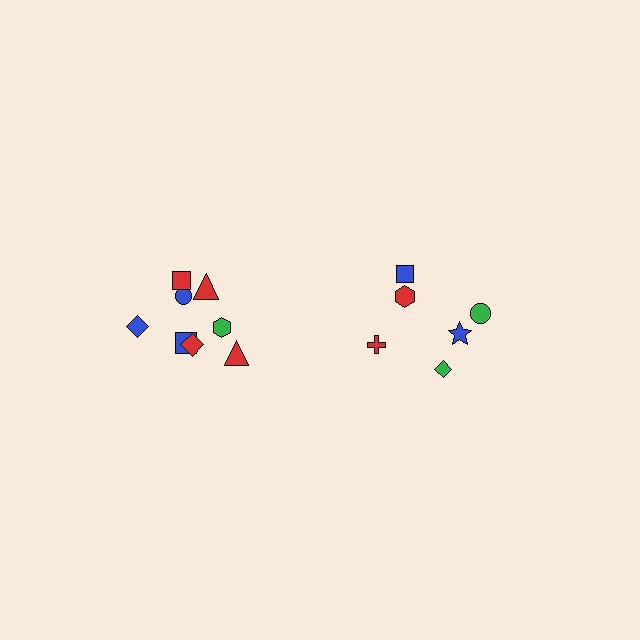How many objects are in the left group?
There are 8 objects.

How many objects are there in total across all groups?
There are 14 objects.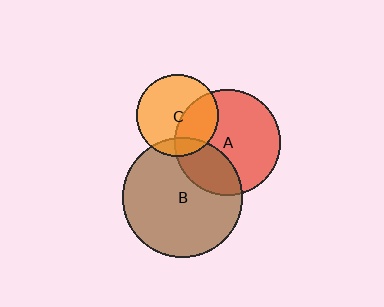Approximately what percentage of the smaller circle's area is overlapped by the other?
Approximately 30%.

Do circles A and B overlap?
Yes.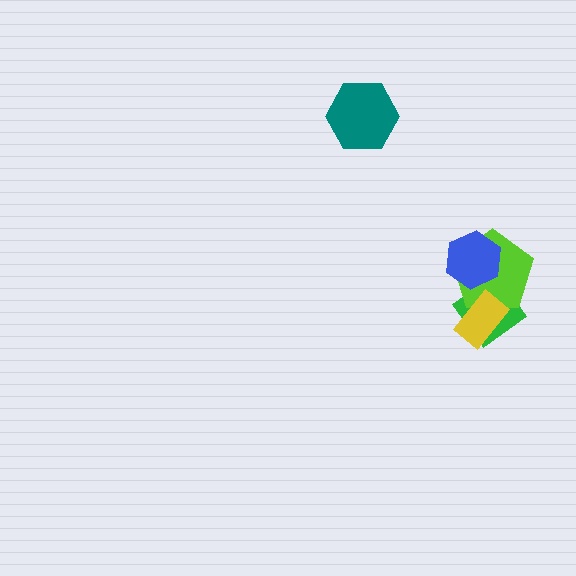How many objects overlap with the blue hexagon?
2 objects overlap with the blue hexagon.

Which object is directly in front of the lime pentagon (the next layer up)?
The blue hexagon is directly in front of the lime pentagon.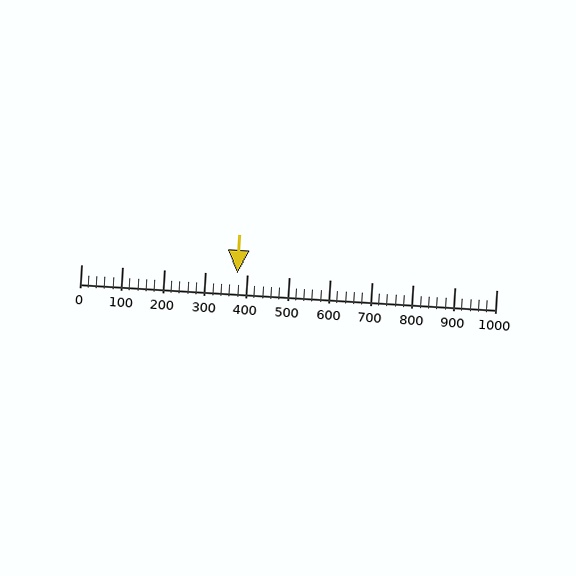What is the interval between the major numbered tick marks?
The major tick marks are spaced 100 units apart.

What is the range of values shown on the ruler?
The ruler shows values from 0 to 1000.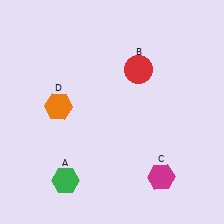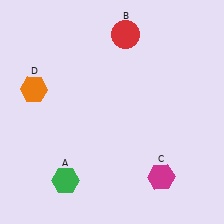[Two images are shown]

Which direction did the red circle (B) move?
The red circle (B) moved up.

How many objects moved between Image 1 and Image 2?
2 objects moved between the two images.